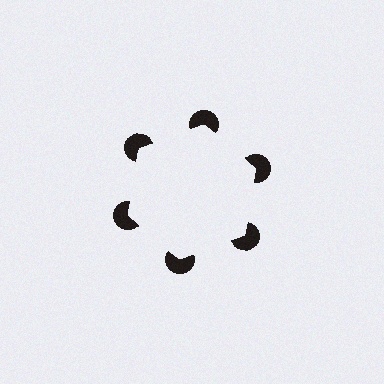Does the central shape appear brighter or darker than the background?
It typically appears slightly brighter than the background, even though no actual brightness change is drawn.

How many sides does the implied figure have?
6 sides.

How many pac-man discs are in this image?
There are 6 — one at each vertex of the illusory hexagon.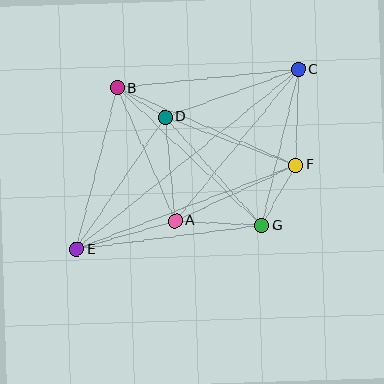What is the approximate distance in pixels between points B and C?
The distance between B and C is approximately 183 pixels.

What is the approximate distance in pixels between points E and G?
The distance between E and G is approximately 187 pixels.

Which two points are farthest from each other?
Points C and E are farthest from each other.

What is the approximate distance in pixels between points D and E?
The distance between D and E is approximately 159 pixels.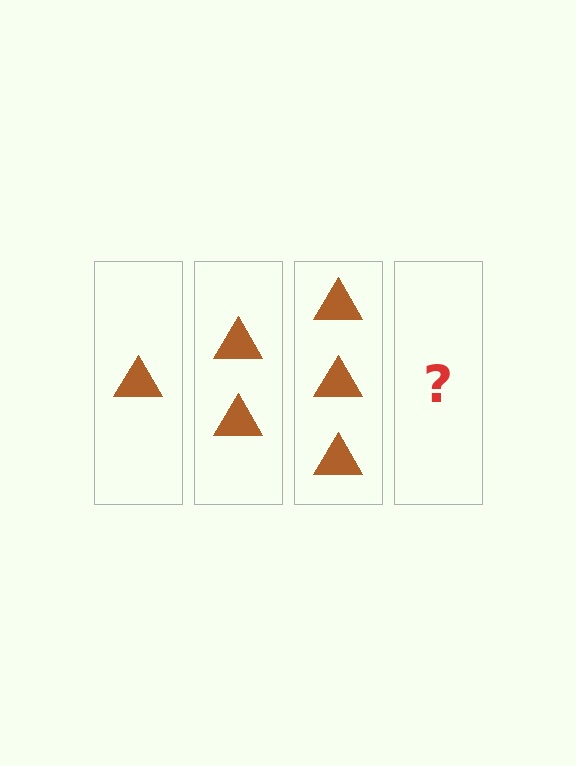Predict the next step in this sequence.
The next step is 4 triangles.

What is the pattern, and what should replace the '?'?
The pattern is that each step adds one more triangle. The '?' should be 4 triangles.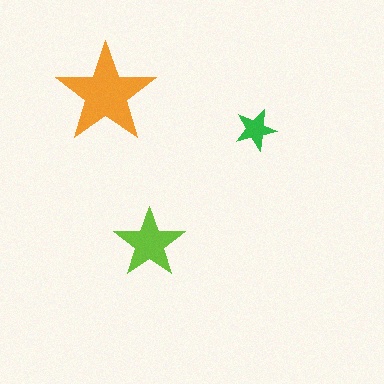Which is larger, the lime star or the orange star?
The orange one.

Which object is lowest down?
The lime star is bottommost.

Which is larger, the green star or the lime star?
The lime one.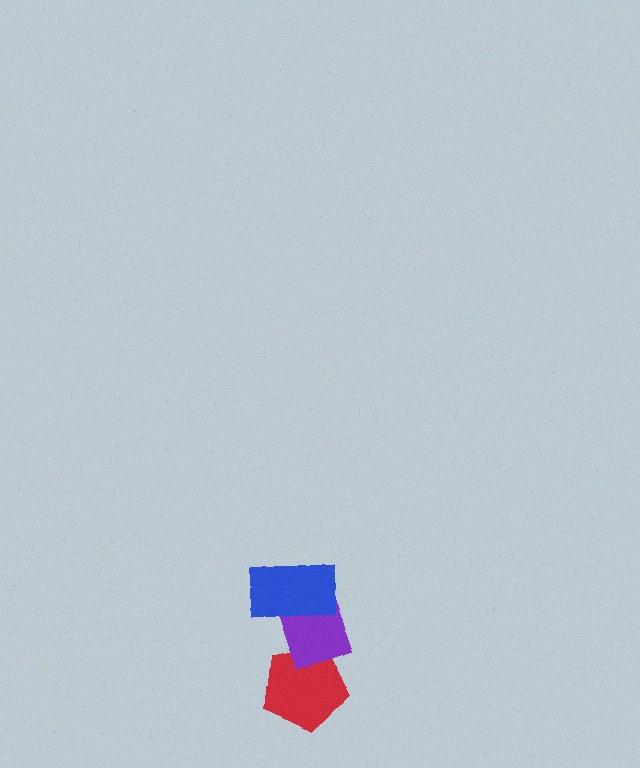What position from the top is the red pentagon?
The red pentagon is 3rd from the top.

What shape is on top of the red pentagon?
The purple diamond is on top of the red pentagon.